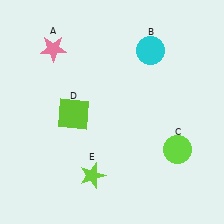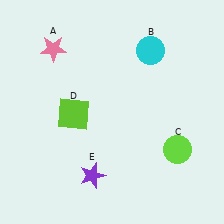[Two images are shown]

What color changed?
The star (E) changed from lime in Image 1 to purple in Image 2.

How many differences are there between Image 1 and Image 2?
There is 1 difference between the two images.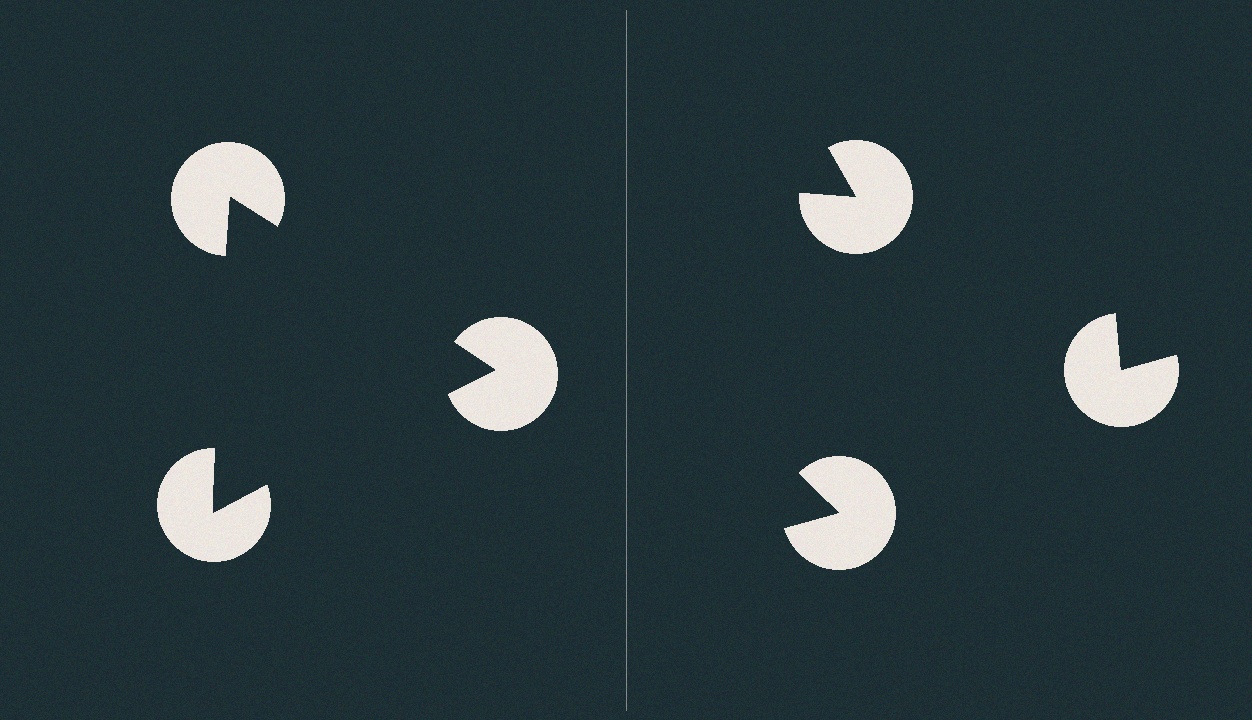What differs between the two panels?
The pac-man discs are positioned identically on both sides; only the wedge orientations differ. On the left they align to a triangle; on the right they are misaligned.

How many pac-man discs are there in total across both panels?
6 — 3 on each side.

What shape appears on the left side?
An illusory triangle.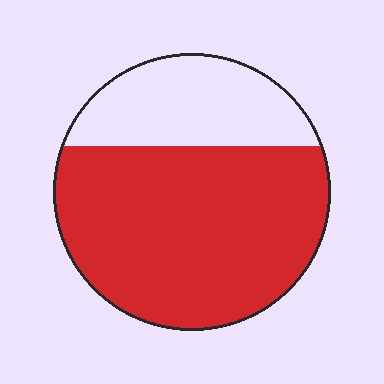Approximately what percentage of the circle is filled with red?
Approximately 70%.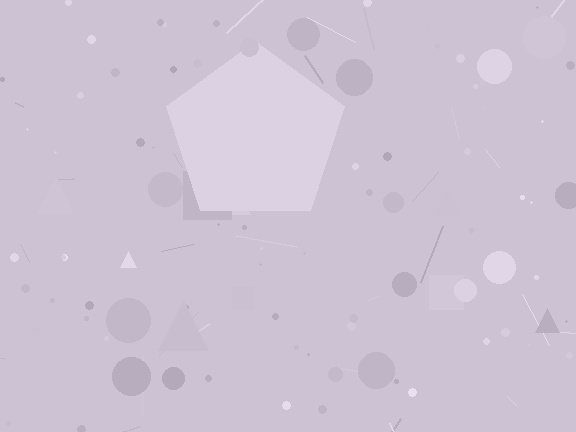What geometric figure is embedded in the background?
A pentagon is embedded in the background.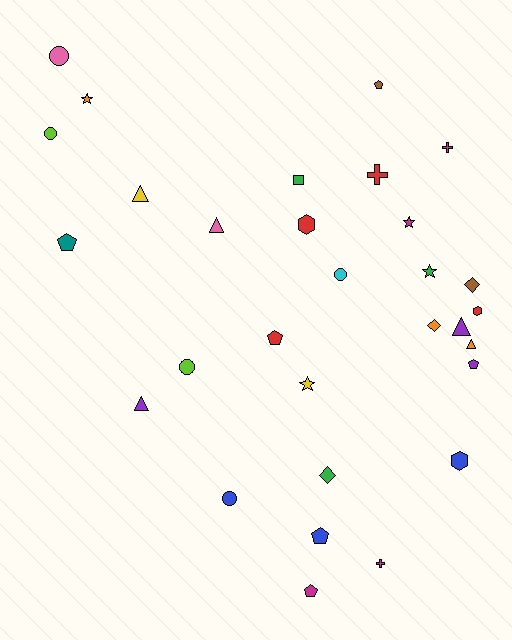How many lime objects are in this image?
There are 2 lime objects.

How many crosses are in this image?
There are 3 crosses.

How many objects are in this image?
There are 30 objects.